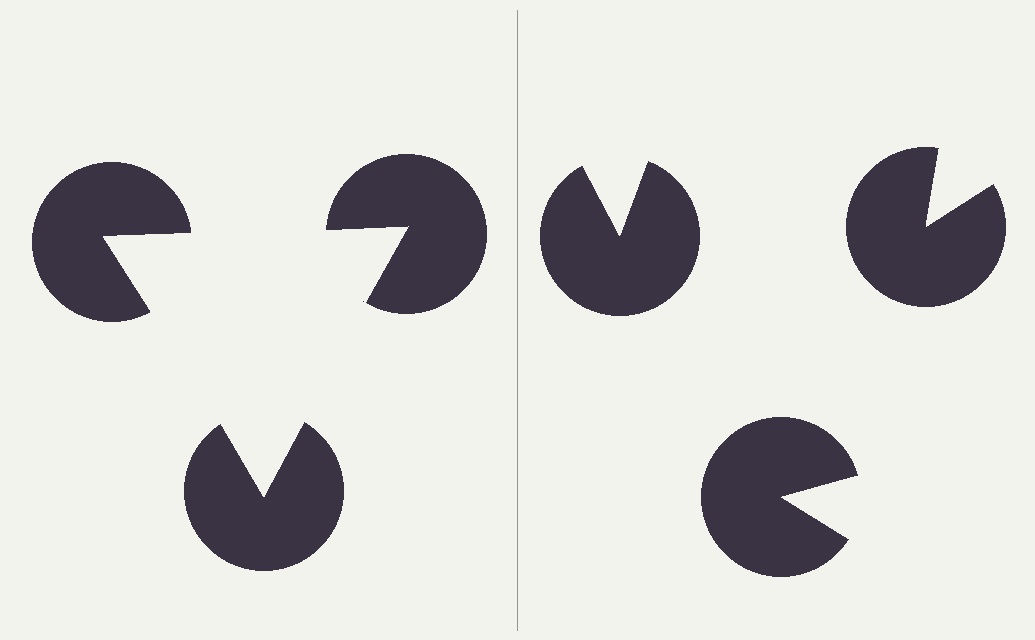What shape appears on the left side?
An illusory triangle.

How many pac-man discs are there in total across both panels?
6 — 3 on each side.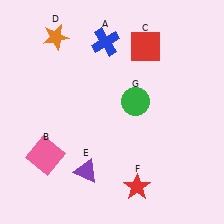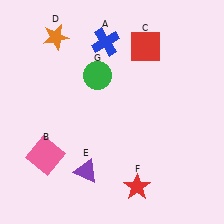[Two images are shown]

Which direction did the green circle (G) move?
The green circle (G) moved left.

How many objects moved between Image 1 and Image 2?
1 object moved between the two images.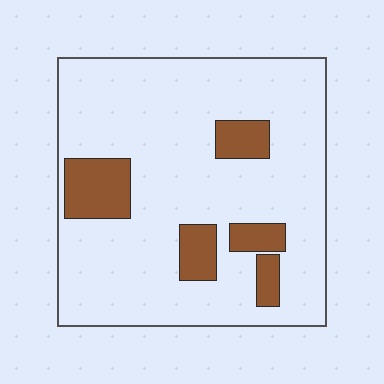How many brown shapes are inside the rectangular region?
5.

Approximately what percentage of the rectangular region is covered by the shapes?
Approximately 15%.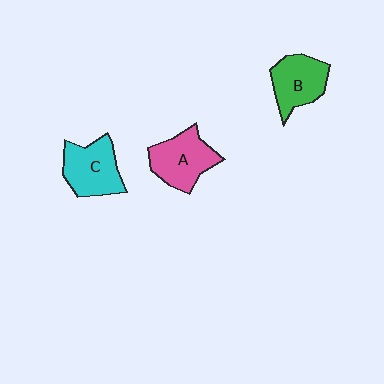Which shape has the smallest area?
Shape B (green).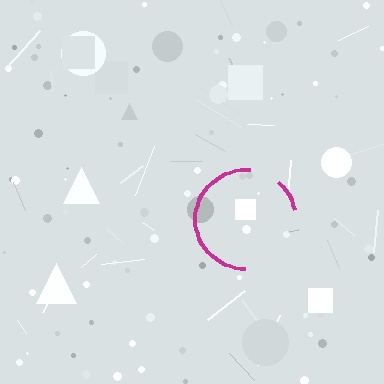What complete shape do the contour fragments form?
The contour fragments form a circle.